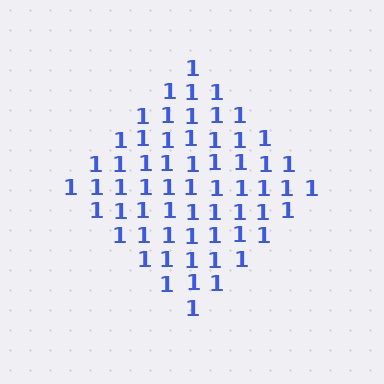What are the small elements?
The small elements are digit 1's.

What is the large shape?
The large shape is a diamond.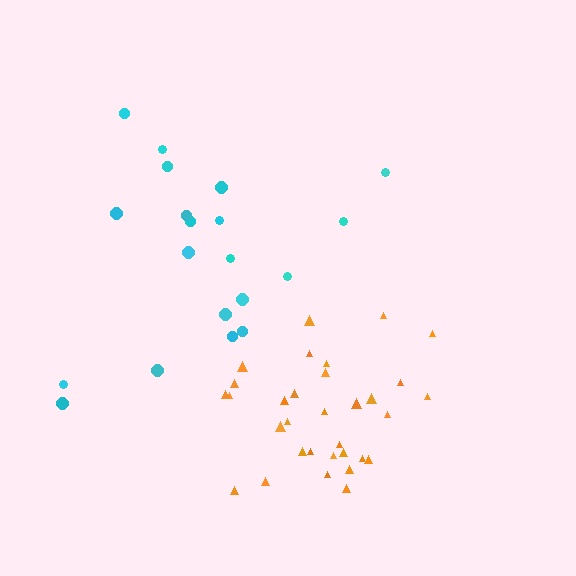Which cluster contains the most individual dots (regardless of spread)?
Orange (32).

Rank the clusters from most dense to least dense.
orange, cyan.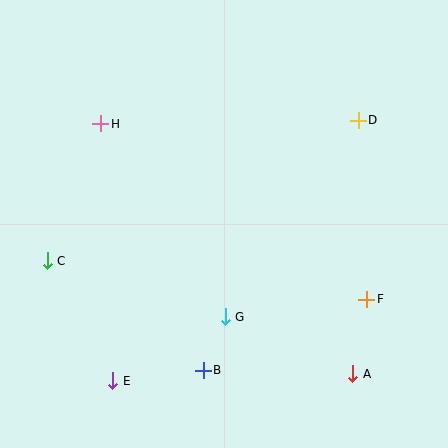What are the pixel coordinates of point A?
Point A is at (353, 374).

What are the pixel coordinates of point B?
Point B is at (203, 370).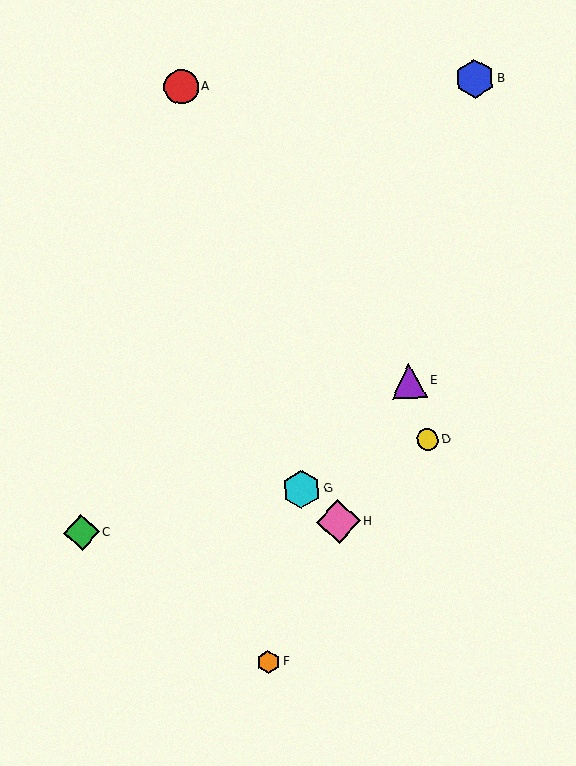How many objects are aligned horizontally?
2 objects (C, H) are aligned horizontally.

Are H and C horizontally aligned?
Yes, both are at y≈522.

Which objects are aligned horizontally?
Objects C, H are aligned horizontally.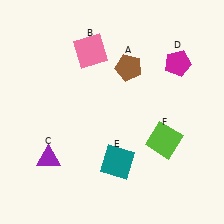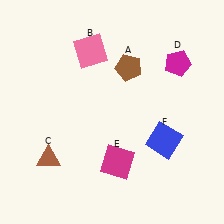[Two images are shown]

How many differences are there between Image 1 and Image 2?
There are 3 differences between the two images.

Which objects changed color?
C changed from purple to brown. E changed from teal to magenta. F changed from lime to blue.